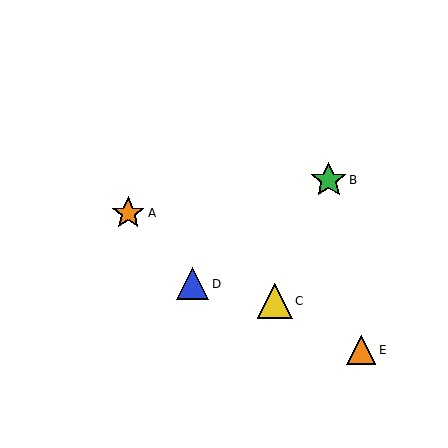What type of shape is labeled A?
Shape A is an orange star.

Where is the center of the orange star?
The center of the orange star is at (128, 213).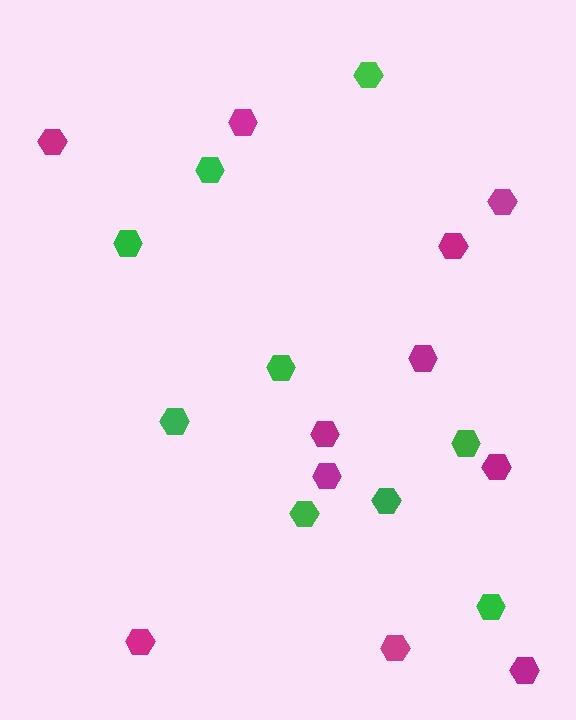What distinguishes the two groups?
There are 2 groups: one group of magenta hexagons (11) and one group of green hexagons (9).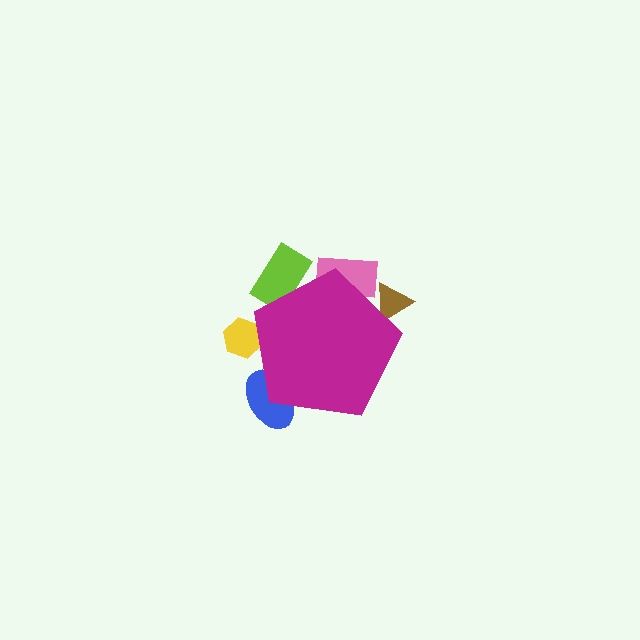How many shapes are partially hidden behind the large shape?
5 shapes are partially hidden.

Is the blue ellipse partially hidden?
Yes, the blue ellipse is partially hidden behind the magenta pentagon.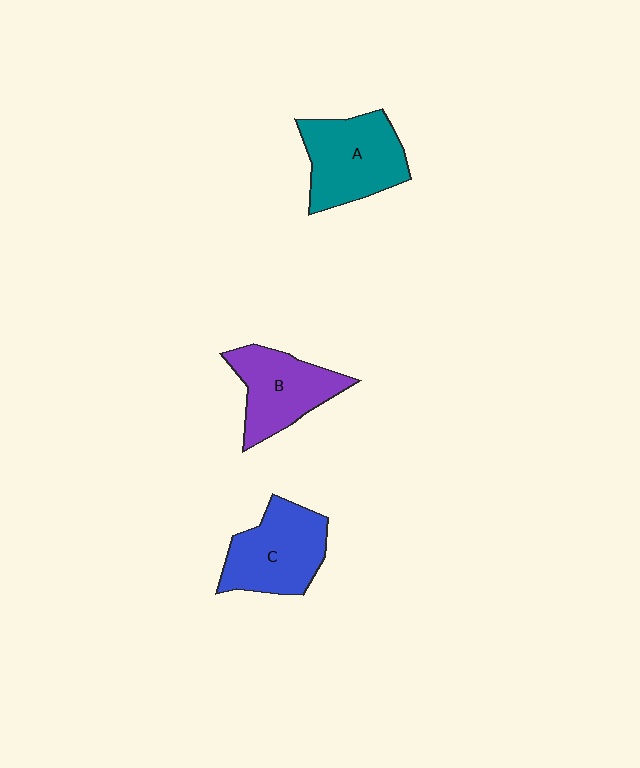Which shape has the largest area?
Shape A (teal).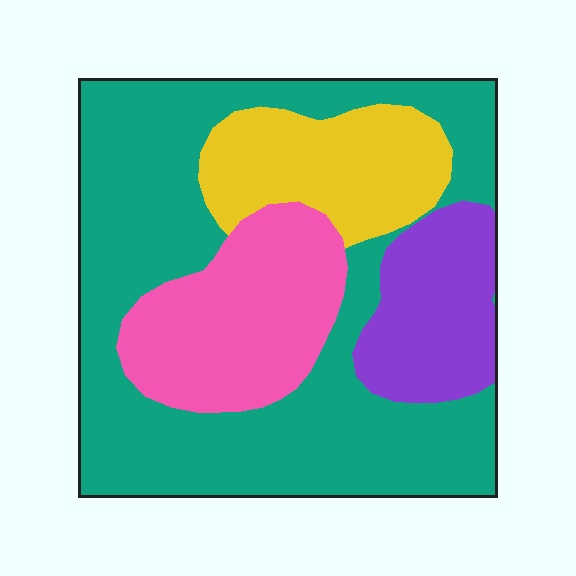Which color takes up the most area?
Teal, at roughly 55%.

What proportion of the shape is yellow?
Yellow takes up about one sixth (1/6) of the shape.